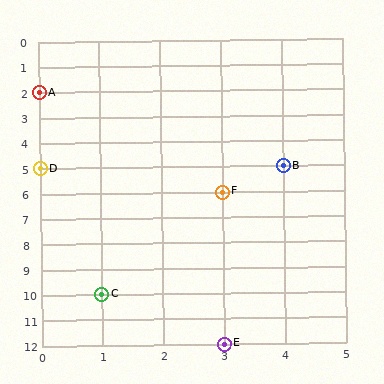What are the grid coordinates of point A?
Point A is at grid coordinates (0, 2).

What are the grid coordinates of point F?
Point F is at grid coordinates (3, 6).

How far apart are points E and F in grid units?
Points E and F are 6 rows apart.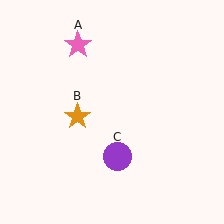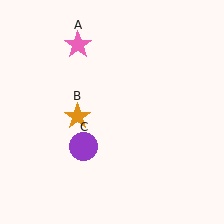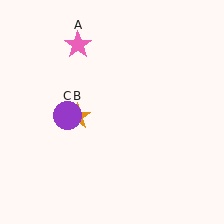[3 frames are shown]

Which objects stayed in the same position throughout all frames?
Pink star (object A) and orange star (object B) remained stationary.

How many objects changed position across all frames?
1 object changed position: purple circle (object C).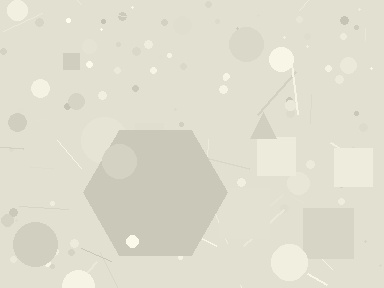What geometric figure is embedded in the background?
A hexagon is embedded in the background.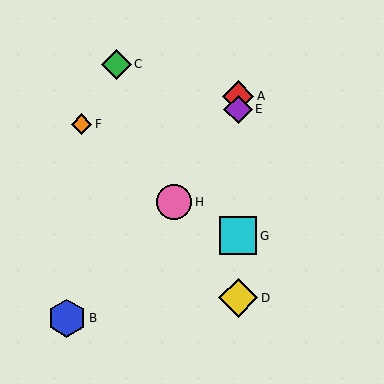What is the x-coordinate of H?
Object H is at x≈174.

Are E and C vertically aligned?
No, E is at x≈238 and C is at x≈116.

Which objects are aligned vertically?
Objects A, D, E, G are aligned vertically.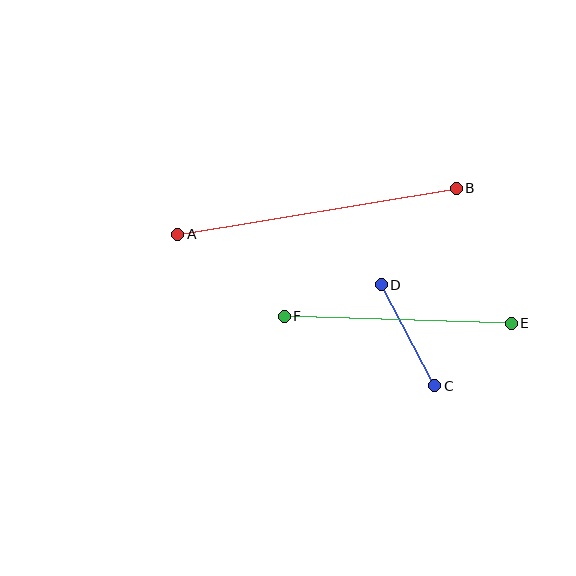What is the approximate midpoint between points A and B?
The midpoint is at approximately (317, 211) pixels.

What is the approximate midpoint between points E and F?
The midpoint is at approximately (398, 320) pixels.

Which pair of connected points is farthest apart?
Points A and B are farthest apart.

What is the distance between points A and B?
The distance is approximately 282 pixels.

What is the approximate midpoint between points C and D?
The midpoint is at approximately (408, 335) pixels.